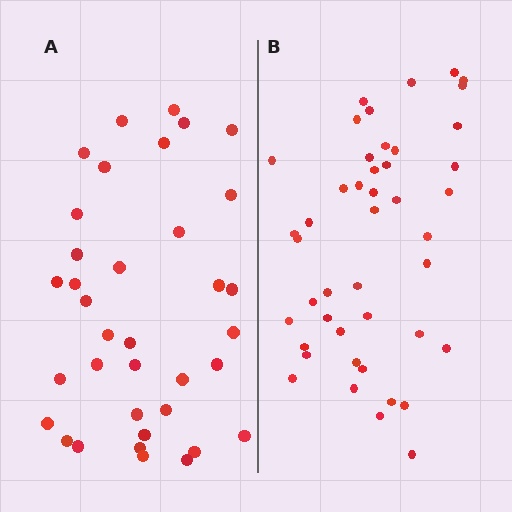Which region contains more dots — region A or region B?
Region B (the right region) has more dots.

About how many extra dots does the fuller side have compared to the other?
Region B has roughly 8 or so more dots than region A.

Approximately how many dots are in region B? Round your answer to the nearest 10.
About 40 dots. (The exact count is 45, which rounds to 40.)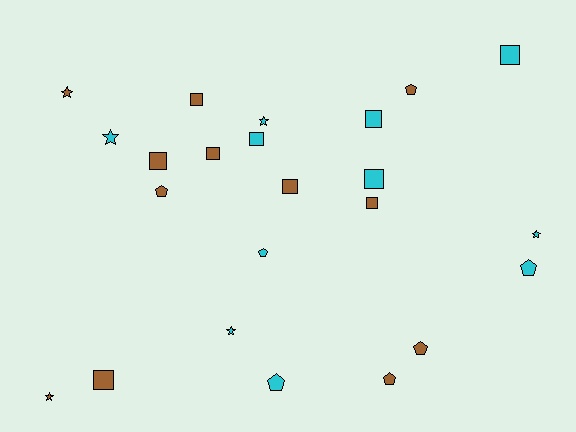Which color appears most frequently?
Brown, with 12 objects.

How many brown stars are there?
There are 2 brown stars.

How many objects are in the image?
There are 23 objects.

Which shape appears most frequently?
Square, with 10 objects.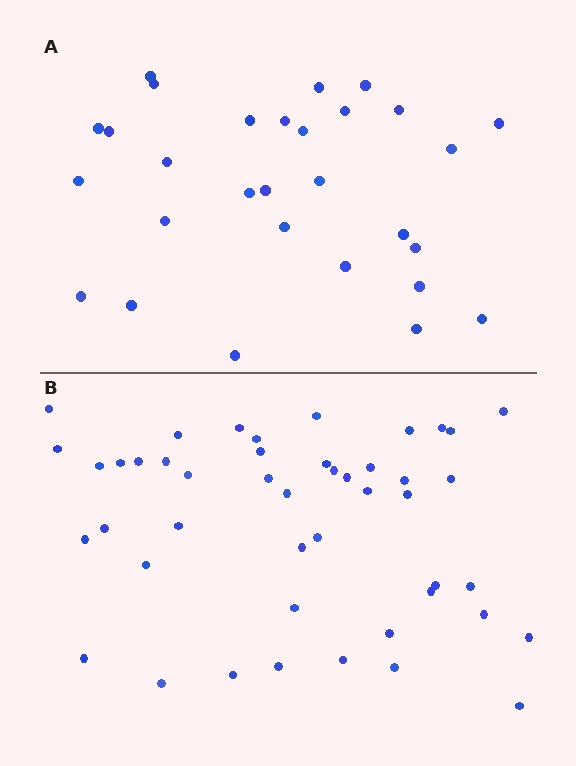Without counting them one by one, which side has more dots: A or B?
Region B (the bottom region) has more dots.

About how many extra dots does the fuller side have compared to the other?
Region B has approximately 15 more dots than region A.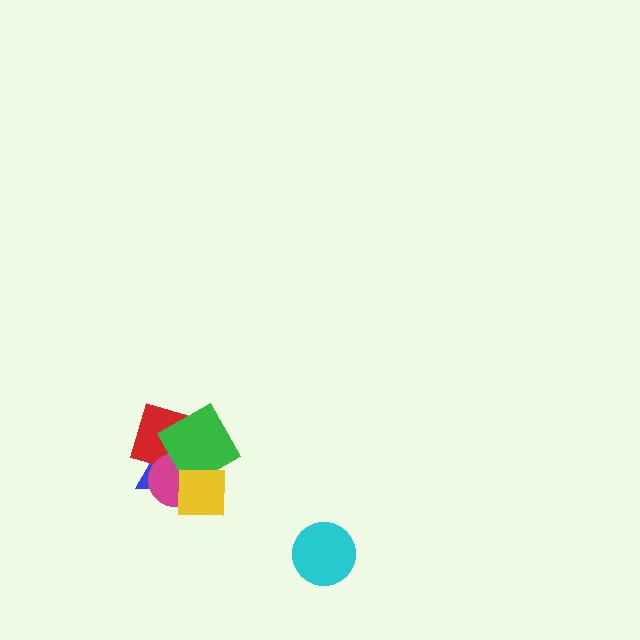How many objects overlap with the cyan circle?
0 objects overlap with the cyan circle.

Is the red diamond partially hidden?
Yes, it is partially covered by another shape.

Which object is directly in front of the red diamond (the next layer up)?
The magenta circle is directly in front of the red diamond.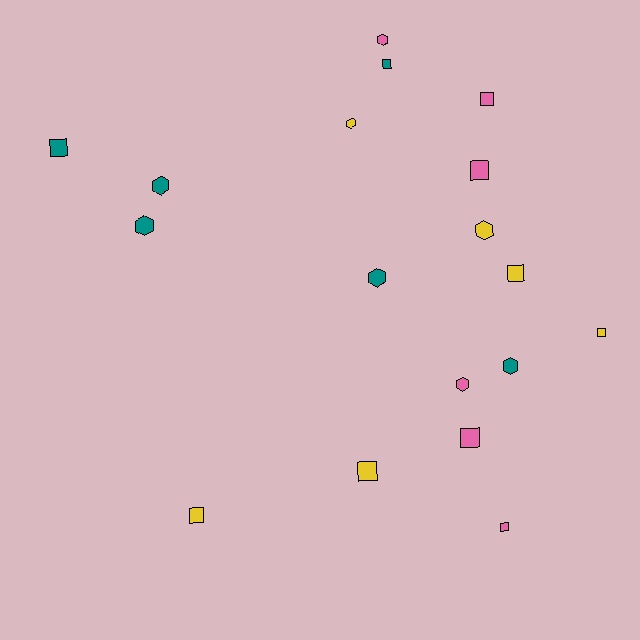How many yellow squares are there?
There are 4 yellow squares.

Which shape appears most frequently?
Square, with 10 objects.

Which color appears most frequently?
Teal, with 6 objects.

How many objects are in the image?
There are 18 objects.